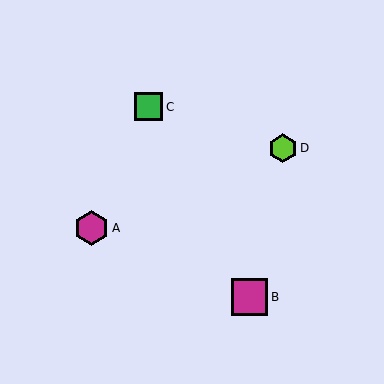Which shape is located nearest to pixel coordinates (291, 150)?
The lime hexagon (labeled D) at (283, 148) is nearest to that location.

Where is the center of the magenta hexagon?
The center of the magenta hexagon is at (91, 228).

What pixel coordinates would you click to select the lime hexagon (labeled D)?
Click at (283, 148) to select the lime hexagon D.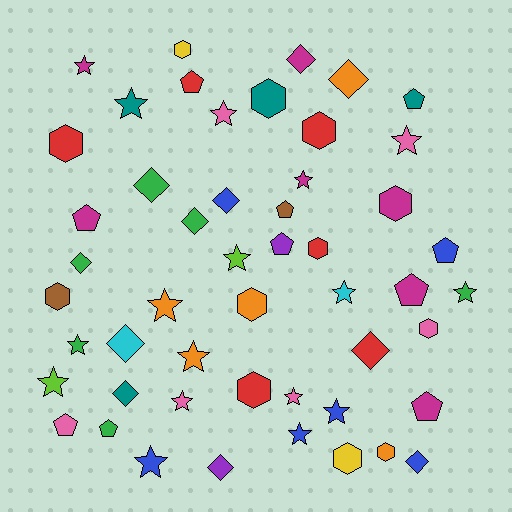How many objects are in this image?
There are 50 objects.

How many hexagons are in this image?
There are 12 hexagons.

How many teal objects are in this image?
There are 4 teal objects.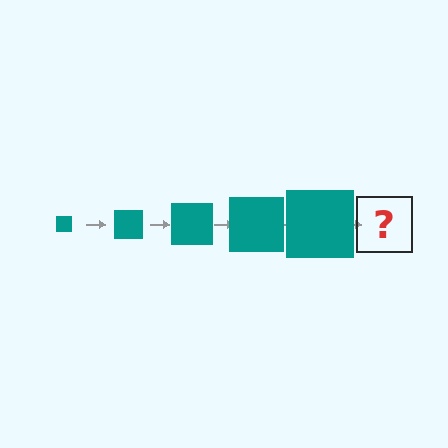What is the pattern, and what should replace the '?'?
The pattern is that the square gets progressively larger each step. The '?' should be a teal square, larger than the previous one.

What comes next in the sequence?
The next element should be a teal square, larger than the previous one.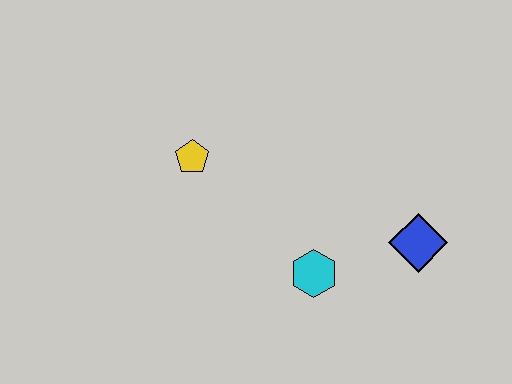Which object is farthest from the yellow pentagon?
The blue diamond is farthest from the yellow pentagon.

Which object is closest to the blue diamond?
The cyan hexagon is closest to the blue diamond.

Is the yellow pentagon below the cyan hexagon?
No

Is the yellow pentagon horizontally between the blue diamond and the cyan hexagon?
No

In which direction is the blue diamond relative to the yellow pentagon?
The blue diamond is to the right of the yellow pentagon.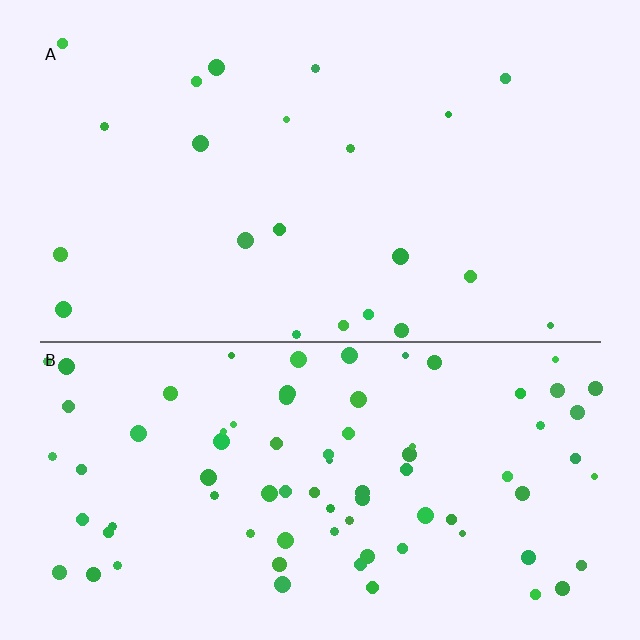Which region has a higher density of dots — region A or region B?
B (the bottom).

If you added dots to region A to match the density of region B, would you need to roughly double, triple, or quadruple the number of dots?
Approximately quadruple.